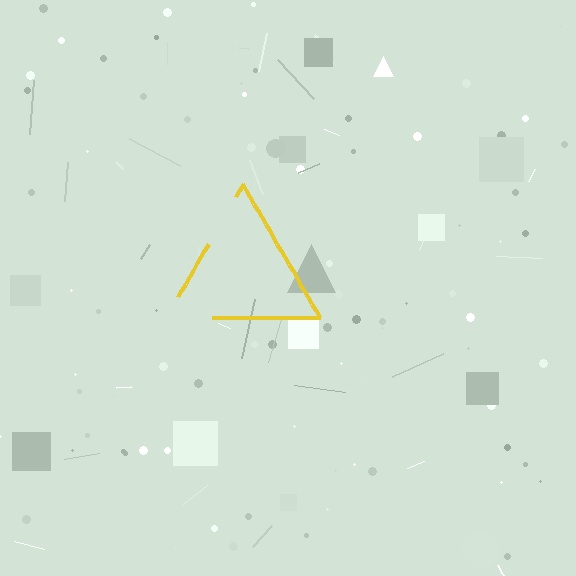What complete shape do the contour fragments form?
The contour fragments form a triangle.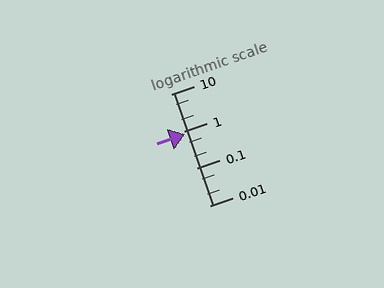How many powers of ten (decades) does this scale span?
The scale spans 3 decades, from 0.01 to 10.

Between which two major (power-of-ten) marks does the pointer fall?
The pointer is between 0.1 and 1.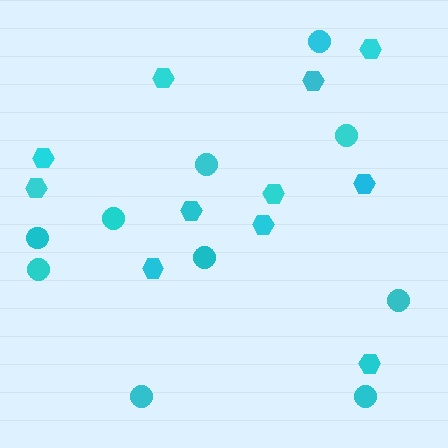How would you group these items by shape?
There are 2 groups: one group of circles (10) and one group of hexagons (11).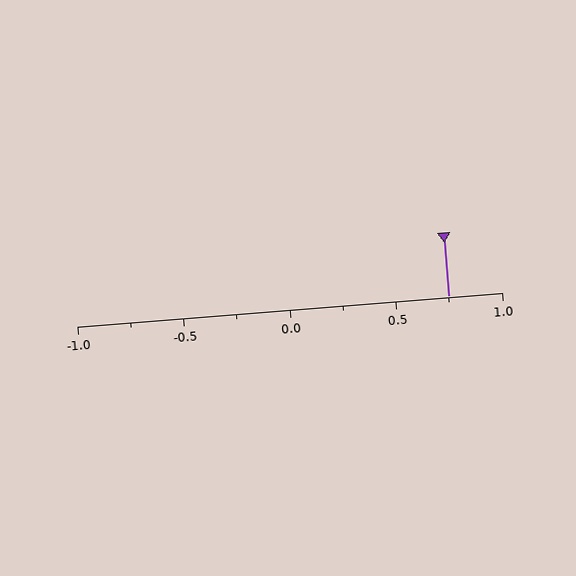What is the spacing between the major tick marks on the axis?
The major ticks are spaced 0.5 apart.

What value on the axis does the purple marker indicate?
The marker indicates approximately 0.75.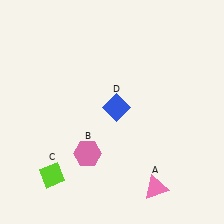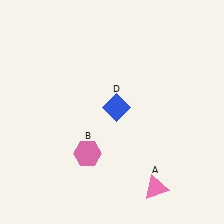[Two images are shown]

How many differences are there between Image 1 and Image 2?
There is 1 difference between the two images.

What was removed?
The lime diamond (C) was removed in Image 2.